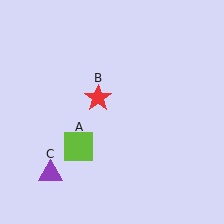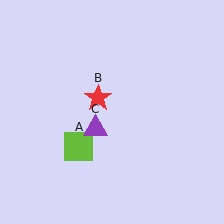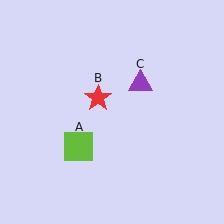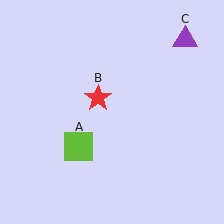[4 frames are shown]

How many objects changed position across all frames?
1 object changed position: purple triangle (object C).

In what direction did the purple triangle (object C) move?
The purple triangle (object C) moved up and to the right.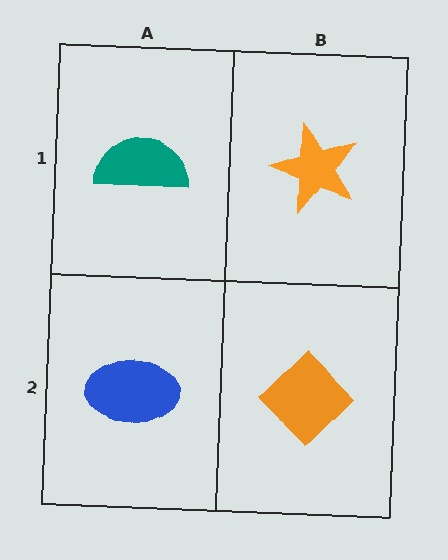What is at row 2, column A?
A blue ellipse.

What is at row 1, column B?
An orange star.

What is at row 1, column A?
A teal semicircle.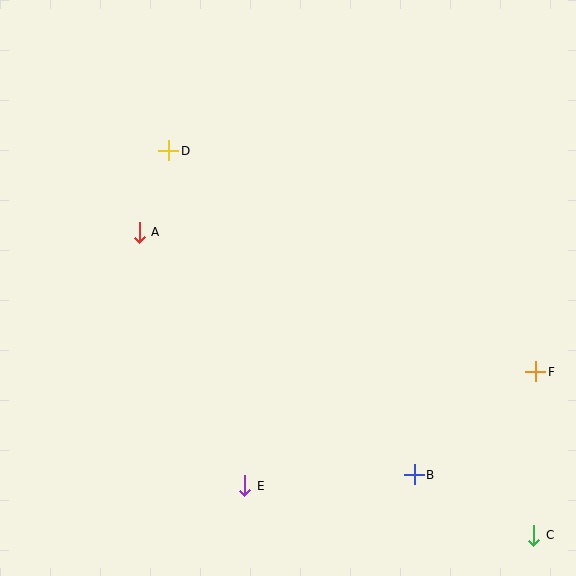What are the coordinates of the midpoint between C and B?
The midpoint between C and B is at (474, 505).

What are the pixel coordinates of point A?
Point A is at (139, 232).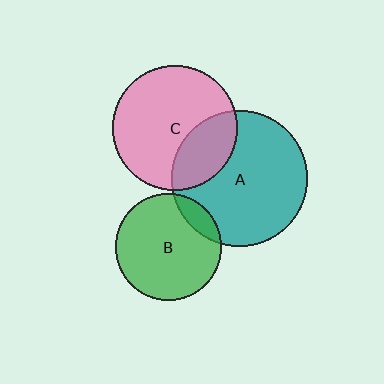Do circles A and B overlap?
Yes.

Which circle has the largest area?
Circle A (teal).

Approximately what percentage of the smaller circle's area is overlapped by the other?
Approximately 10%.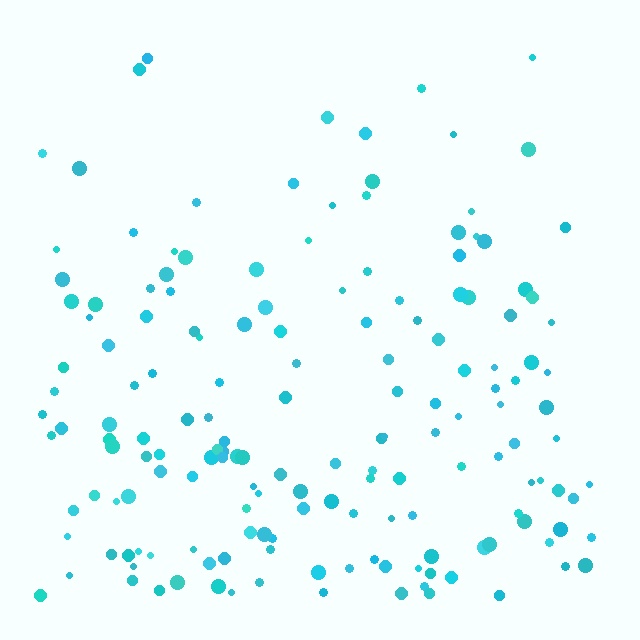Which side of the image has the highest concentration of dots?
The bottom.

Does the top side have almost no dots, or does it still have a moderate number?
Still a moderate number, just noticeably fewer than the bottom.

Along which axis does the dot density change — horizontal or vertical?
Vertical.